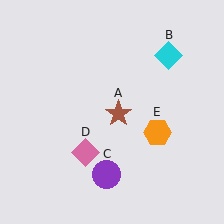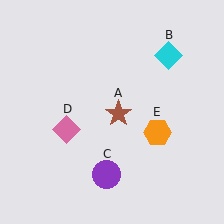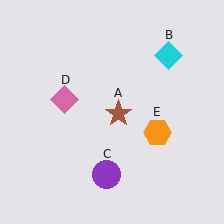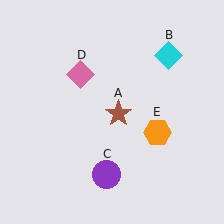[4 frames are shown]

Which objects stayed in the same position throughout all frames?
Brown star (object A) and cyan diamond (object B) and purple circle (object C) and orange hexagon (object E) remained stationary.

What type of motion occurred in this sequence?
The pink diamond (object D) rotated clockwise around the center of the scene.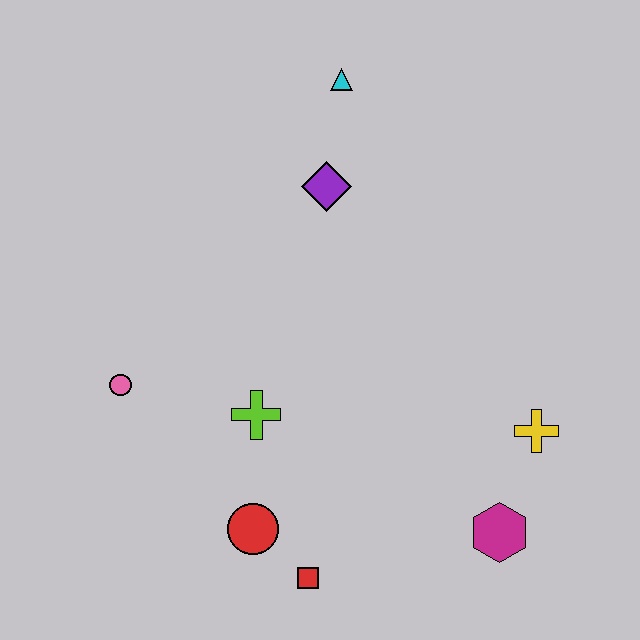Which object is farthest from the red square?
The cyan triangle is farthest from the red square.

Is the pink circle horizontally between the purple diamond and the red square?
No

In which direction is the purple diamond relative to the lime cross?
The purple diamond is above the lime cross.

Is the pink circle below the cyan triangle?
Yes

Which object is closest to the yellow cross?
The magenta hexagon is closest to the yellow cross.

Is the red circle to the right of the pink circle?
Yes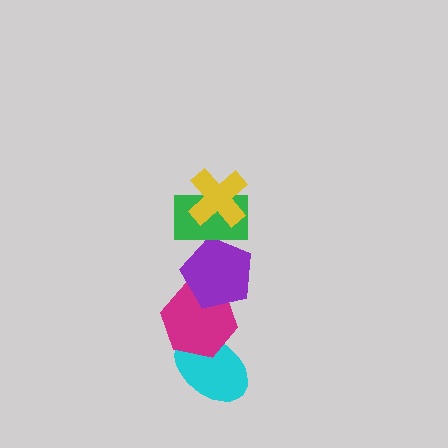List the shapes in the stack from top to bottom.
From top to bottom: the yellow cross, the green rectangle, the purple pentagon, the magenta hexagon, the cyan ellipse.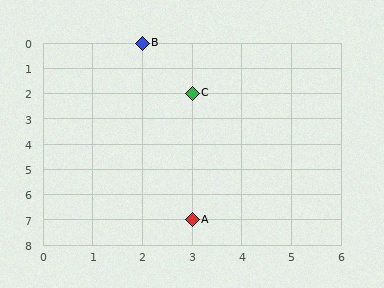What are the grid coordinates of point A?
Point A is at grid coordinates (3, 7).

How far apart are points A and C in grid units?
Points A and C are 5 rows apart.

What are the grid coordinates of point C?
Point C is at grid coordinates (3, 2).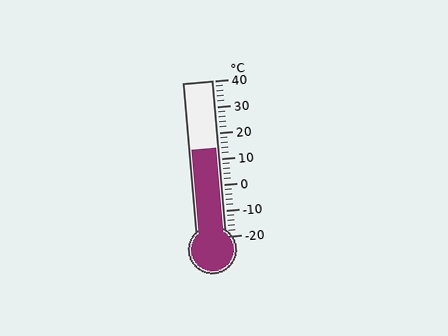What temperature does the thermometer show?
The thermometer shows approximately 14°C.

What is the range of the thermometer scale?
The thermometer scale ranges from -20°C to 40°C.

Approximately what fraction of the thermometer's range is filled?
The thermometer is filled to approximately 55% of its range.